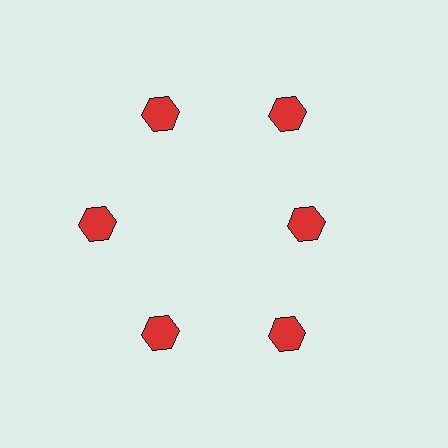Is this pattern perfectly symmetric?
No. The 6 red hexagons are arranged in a ring, but one element near the 3 o'clock position is pulled inward toward the center, breaking the 6-fold rotational symmetry.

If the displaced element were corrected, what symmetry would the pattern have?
It would have 6-fold rotational symmetry — the pattern would map onto itself every 60 degrees.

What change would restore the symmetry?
The symmetry would be restored by moving it outward, back onto the ring so that all 6 hexagons sit at equal angles and equal distance from the center.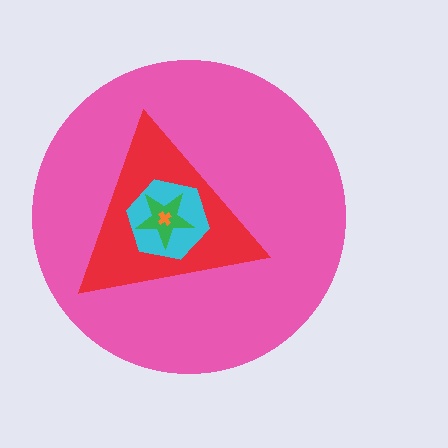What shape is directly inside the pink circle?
The red triangle.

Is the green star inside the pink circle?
Yes.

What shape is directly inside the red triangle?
The cyan hexagon.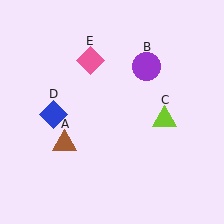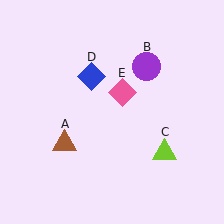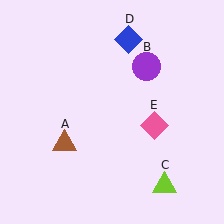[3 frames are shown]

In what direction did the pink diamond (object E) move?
The pink diamond (object E) moved down and to the right.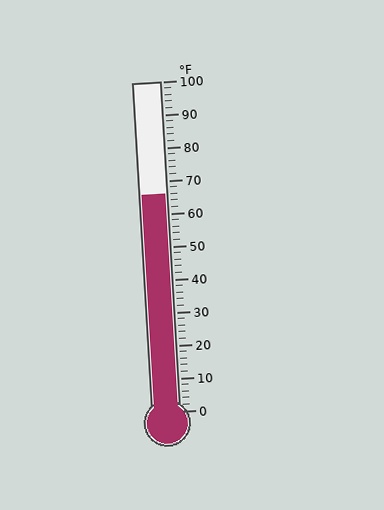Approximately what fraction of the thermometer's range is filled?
The thermometer is filled to approximately 65% of its range.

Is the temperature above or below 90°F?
The temperature is below 90°F.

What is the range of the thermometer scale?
The thermometer scale ranges from 0°F to 100°F.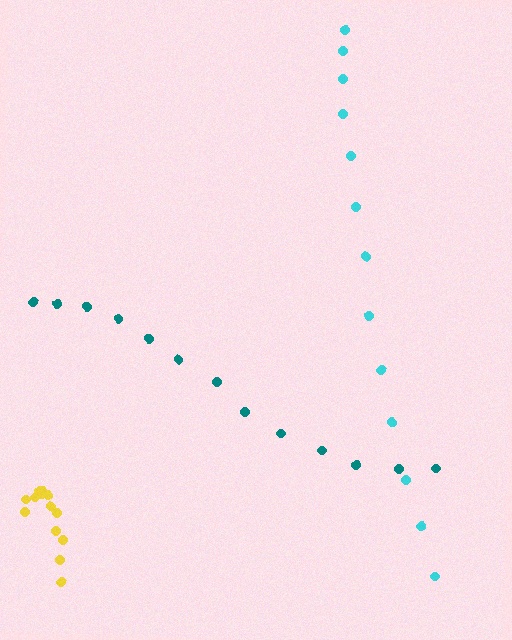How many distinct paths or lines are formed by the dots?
There are 3 distinct paths.